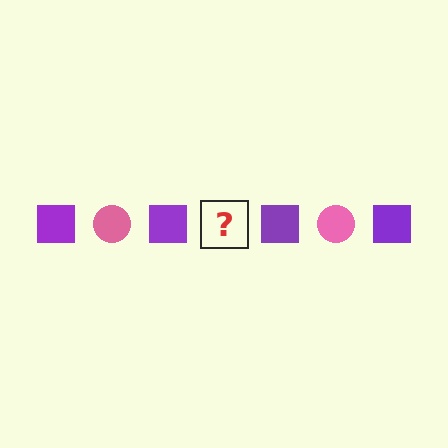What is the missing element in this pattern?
The missing element is a pink circle.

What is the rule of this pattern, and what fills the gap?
The rule is that the pattern alternates between purple square and pink circle. The gap should be filled with a pink circle.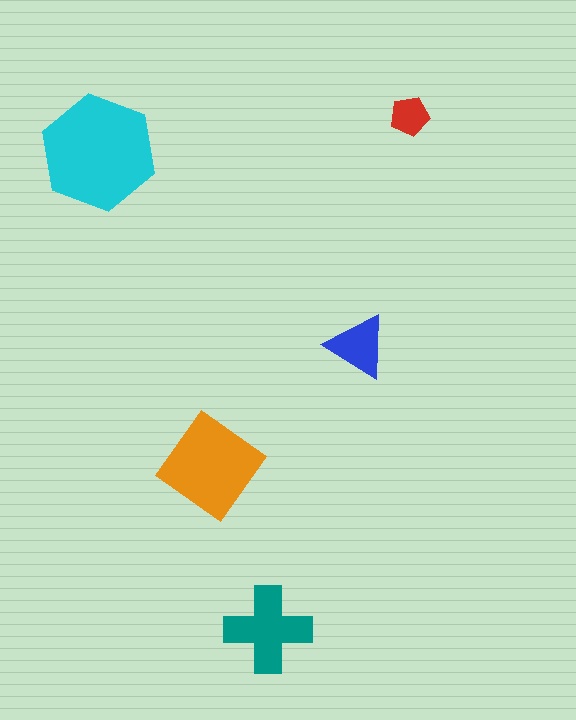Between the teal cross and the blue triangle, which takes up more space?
The teal cross.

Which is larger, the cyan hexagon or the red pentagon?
The cyan hexagon.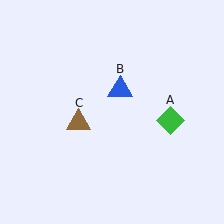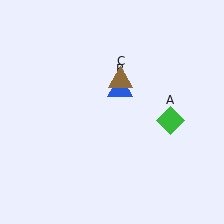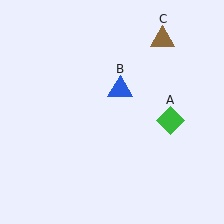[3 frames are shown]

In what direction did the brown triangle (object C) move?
The brown triangle (object C) moved up and to the right.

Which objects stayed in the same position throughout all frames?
Green diamond (object A) and blue triangle (object B) remained stationary.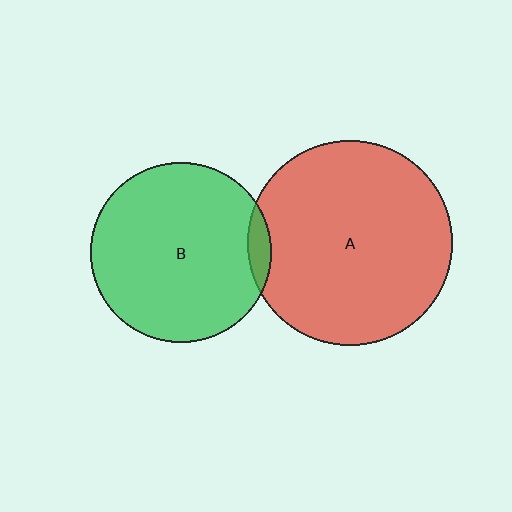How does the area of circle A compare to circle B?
Approximately 1.3 times.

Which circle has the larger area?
Circle A (red).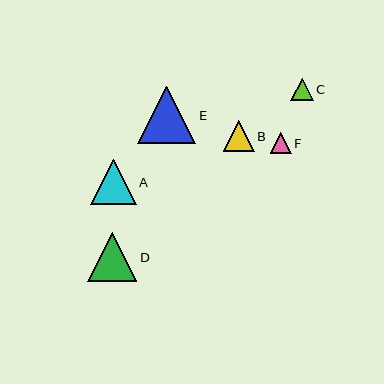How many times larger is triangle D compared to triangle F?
Triangle D is approximately 2.3 times the size of triangle F.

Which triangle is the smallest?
Triangle F is the smallest with a size of approximately 21 pixels.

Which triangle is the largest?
Triangle E is the largest with a size of approximately 58 pixels.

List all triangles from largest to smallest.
From largest to smallest: E, D, A, B, C, F.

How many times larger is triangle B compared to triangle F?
Triangle B is approximately 1.5 times the size of triangle F.